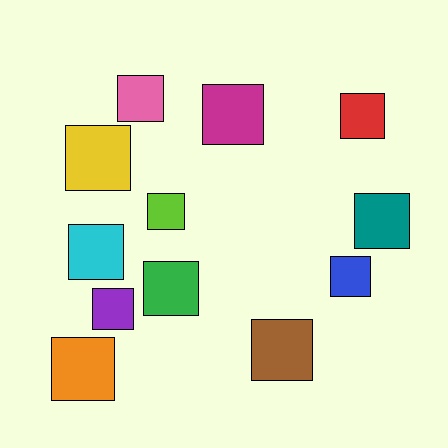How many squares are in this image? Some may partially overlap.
There are 12 squares.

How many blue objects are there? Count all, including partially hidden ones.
There is 1 blue object.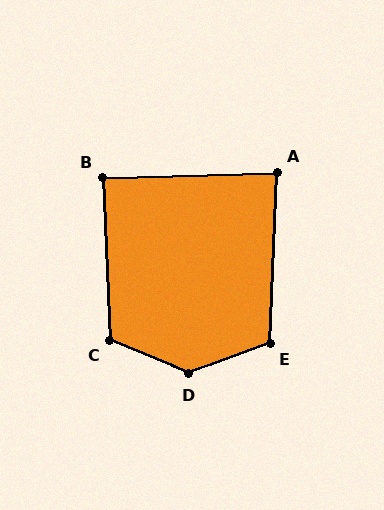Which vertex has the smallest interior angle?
A, at approximately 86 degrees.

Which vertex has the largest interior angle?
D, at approximately 137 degrees.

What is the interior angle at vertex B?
Approximately 89 degrees (approximately right).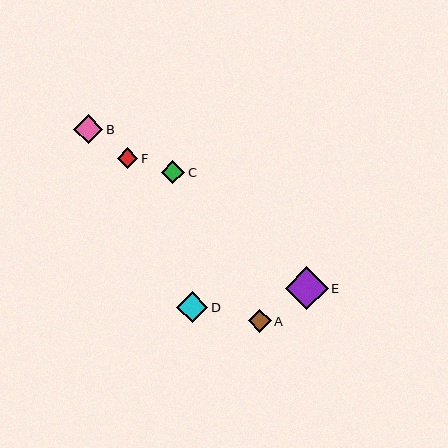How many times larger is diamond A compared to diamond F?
Diamond A is approximately 1.1 times the size of diamond F.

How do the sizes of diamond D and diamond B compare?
Diamond D and diamond B are approximately the same size.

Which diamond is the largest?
Diamond E is the largest with a size of approximately 43 pixels.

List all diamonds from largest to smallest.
From largest to smallest: E, D, B, C, A, F.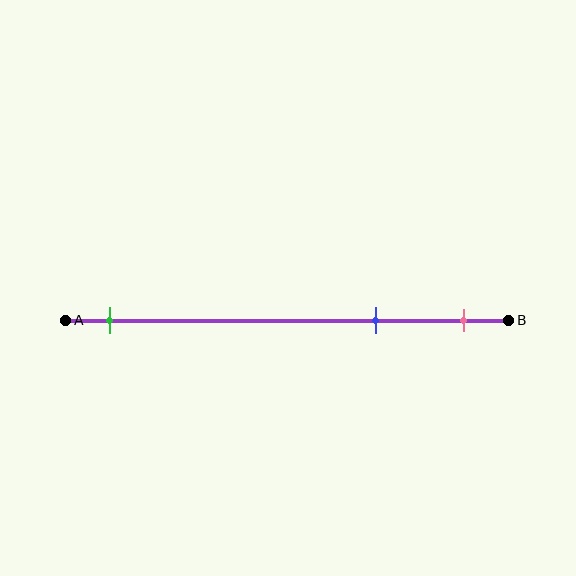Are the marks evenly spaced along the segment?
No, the marks are not evenly spaced.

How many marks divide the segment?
There are 3 marks dividing the segment.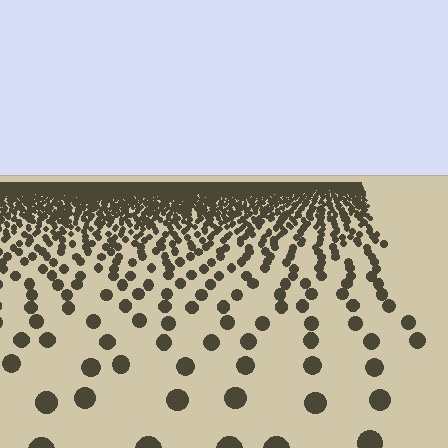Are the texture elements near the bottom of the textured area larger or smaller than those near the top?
Larger. Near the bottom, elements are closer to the viewer and appear at a bigger on-screen size.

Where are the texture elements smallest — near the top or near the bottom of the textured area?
Near the top.